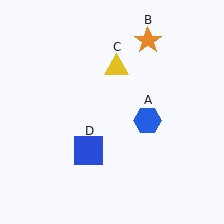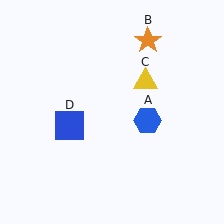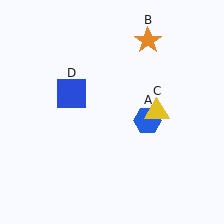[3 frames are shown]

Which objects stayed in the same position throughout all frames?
Blue hexagon (object A) and orange star (object B) remained stationary.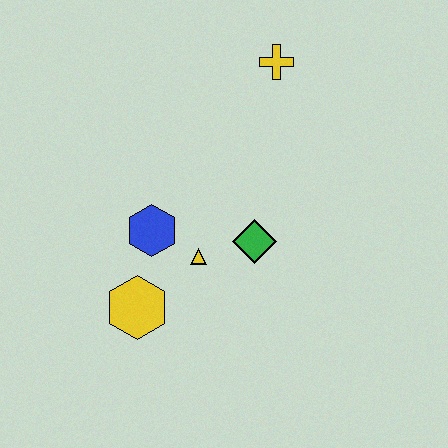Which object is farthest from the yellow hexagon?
The yellow cross is farthest from the yellow hexagon.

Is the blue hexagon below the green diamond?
No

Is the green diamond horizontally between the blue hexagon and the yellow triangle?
No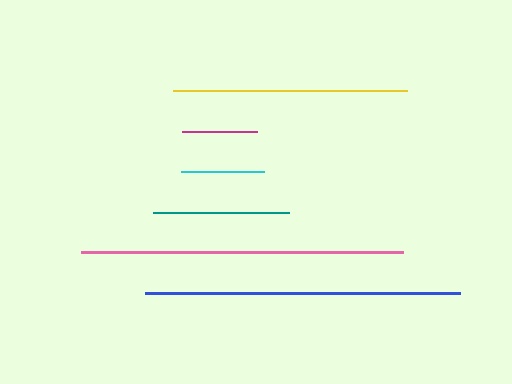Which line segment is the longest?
The pink line is the longest at approximately 322 pixels.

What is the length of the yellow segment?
The yellow segment is approximately 233 pixels long.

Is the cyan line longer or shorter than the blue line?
The blue line is longer than the cyan line.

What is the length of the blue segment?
The blue segment is approximately 314 pixels long.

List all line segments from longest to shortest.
From longest to shortest: pink, blue, yellow, teal, cyan, magenta.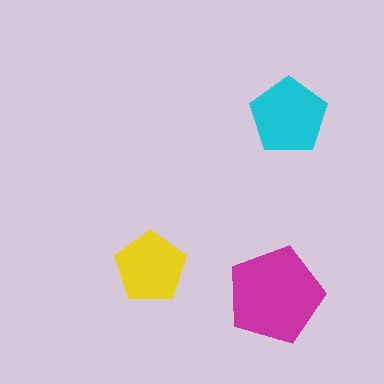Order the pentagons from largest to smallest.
the magenta one, the cyan one, the yellow one.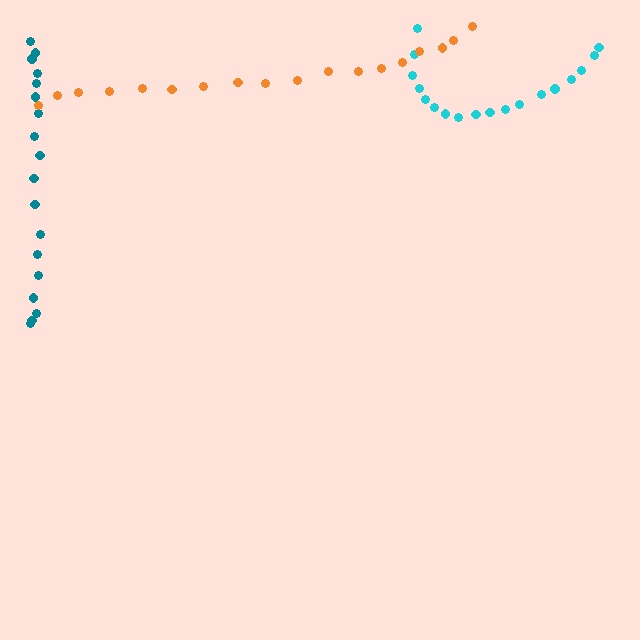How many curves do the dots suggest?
There are 3 distinct paths.